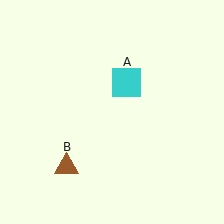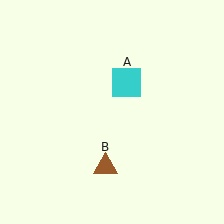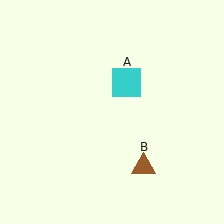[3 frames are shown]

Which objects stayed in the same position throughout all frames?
Cyan square (object A) remained stationary.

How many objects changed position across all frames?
1 object changed position: brown triangle (object B).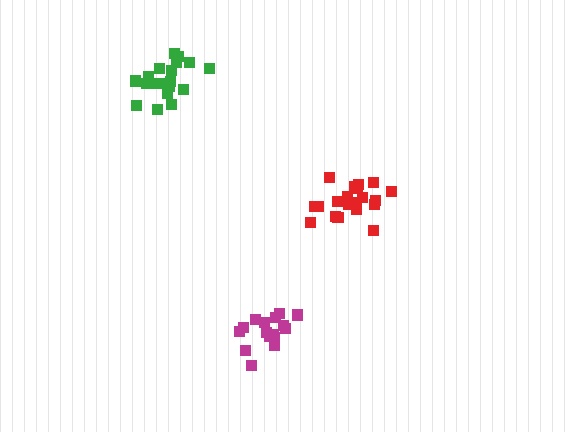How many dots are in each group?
Group 1: 19 dots, Group 2: 20 dots, Group 3: 16 dots (55 total).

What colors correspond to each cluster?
The clusters are colored: green, red, magenta.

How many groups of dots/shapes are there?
There are 3 groups.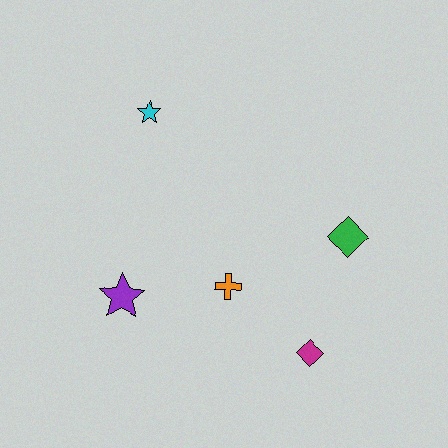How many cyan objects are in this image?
There is 1 cyan object.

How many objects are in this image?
There are 5 objects.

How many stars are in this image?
There are 2 stars.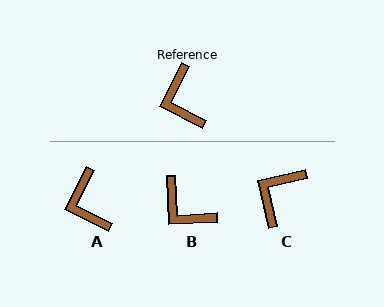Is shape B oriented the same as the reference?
No, it is off by about 30 degrees.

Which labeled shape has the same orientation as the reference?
A.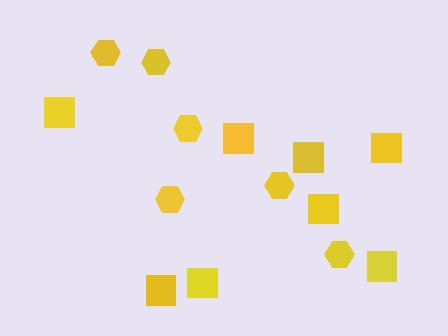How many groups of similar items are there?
There are 2 groups: one group of squares (8) and one group of hexagons (6).